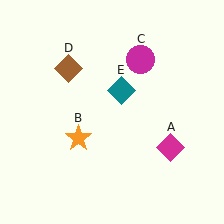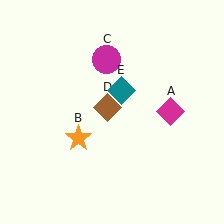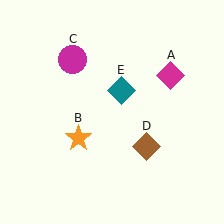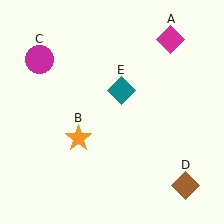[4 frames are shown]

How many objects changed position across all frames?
3 objects changed position: magenta diamond (object A), magenta circle (object C), brown diamond (object D).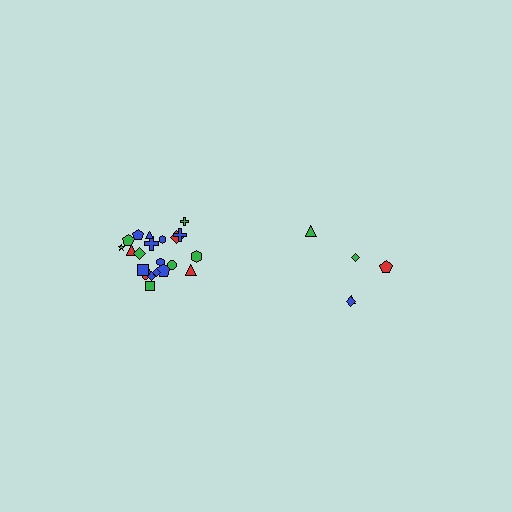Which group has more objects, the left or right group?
The left group.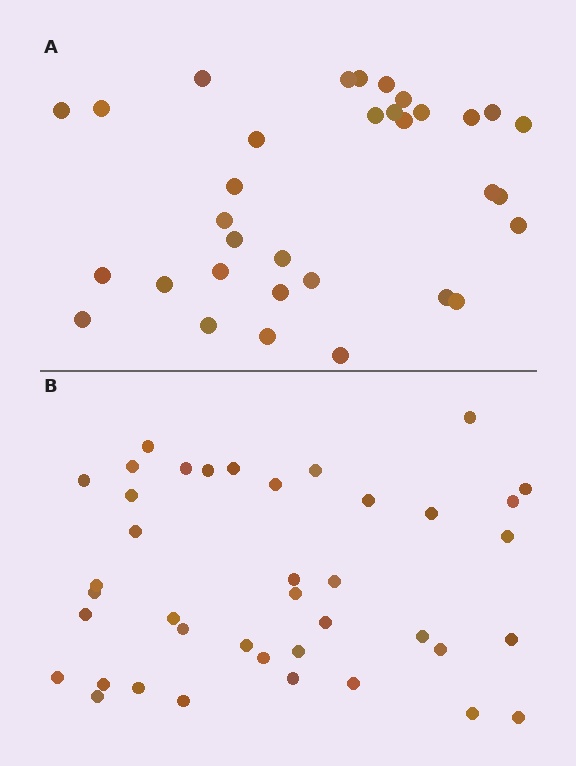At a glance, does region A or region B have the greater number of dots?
Region B (the bottom region) has more dots.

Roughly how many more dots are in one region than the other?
Region B has roughly 8 or so more dots than region A.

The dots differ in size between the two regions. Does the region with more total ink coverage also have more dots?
No. Region A has more total ink coverage because its dots are larger, but region B actually contains more individual dots. Total area can be misleading — the number of items is what matters here.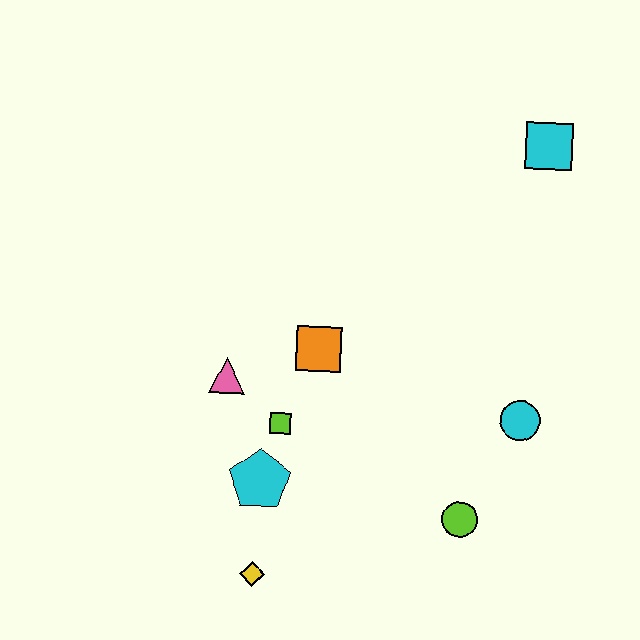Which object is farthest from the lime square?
The cyan square is farthest from the lime square.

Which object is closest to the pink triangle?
The lime square is closest to the pink triangle.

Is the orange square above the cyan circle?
Yes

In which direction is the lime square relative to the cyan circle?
The lime square is to the left of the cyan circle.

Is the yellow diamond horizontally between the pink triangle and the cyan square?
Yes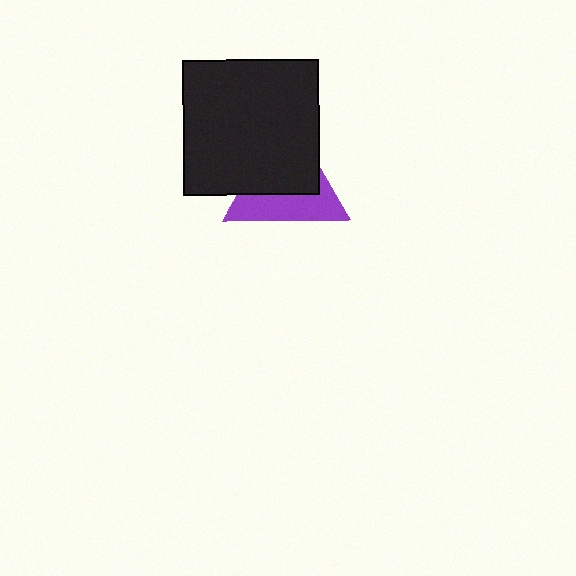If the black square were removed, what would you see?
You would see the complete purple triangle.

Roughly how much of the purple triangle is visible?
A small part of it is visible (roughly 44%).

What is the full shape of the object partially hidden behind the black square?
The partially hidden object is a purple triangle.